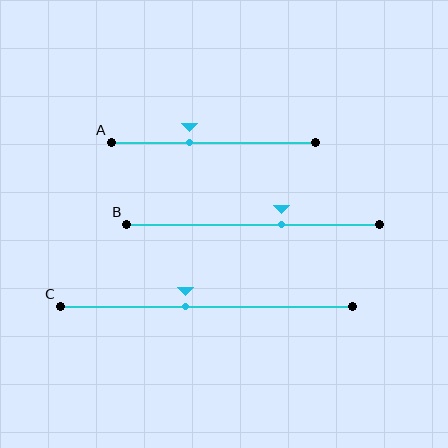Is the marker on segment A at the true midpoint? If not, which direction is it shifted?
No, the marker on segment A is shifted to the left by about 12% of the segment length.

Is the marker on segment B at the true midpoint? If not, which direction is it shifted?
No, the marker on segment B is shifted to the right by about 11% of the segment length.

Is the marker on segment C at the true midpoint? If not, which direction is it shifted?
No, the marker on segment C is shifted to the left by about 7% of the segment length.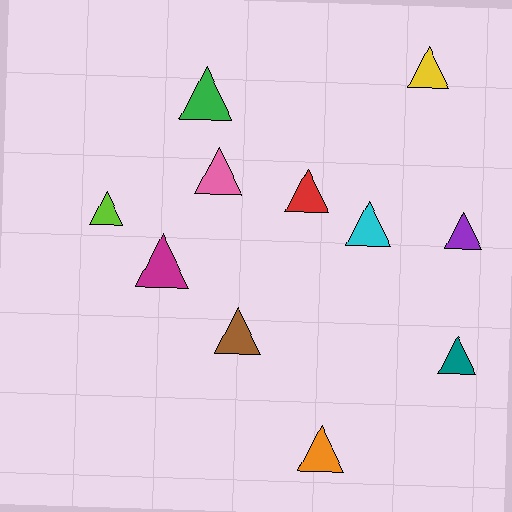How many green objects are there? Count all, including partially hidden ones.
There is 1 green object.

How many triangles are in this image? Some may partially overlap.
There are 11 triangles.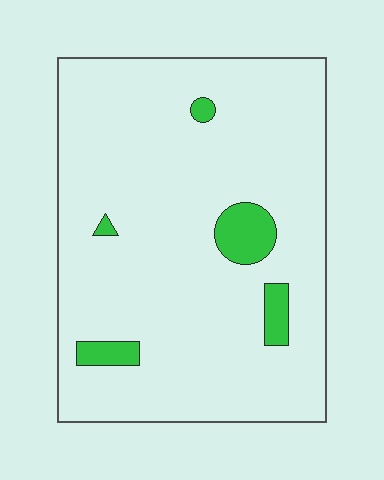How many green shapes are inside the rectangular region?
5.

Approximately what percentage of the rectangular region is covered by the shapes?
Approximately 5%.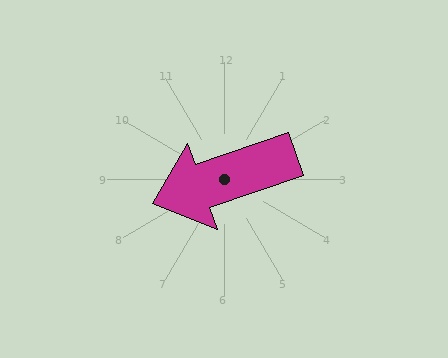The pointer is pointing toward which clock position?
Roughly 8 o'clock.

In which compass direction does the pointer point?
West.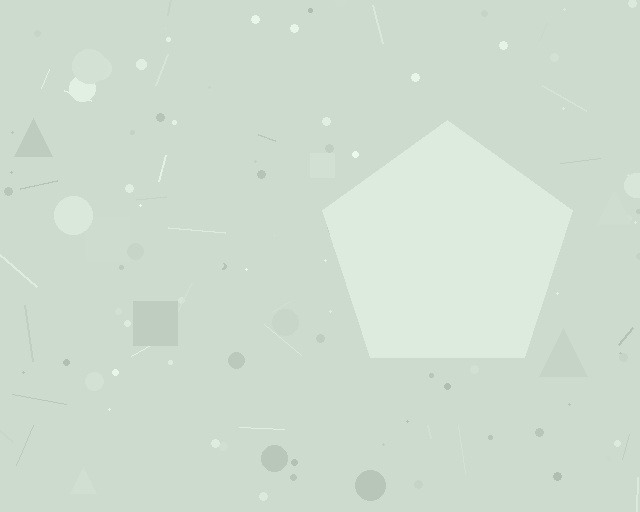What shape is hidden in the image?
A pentagon is hidden in the image.